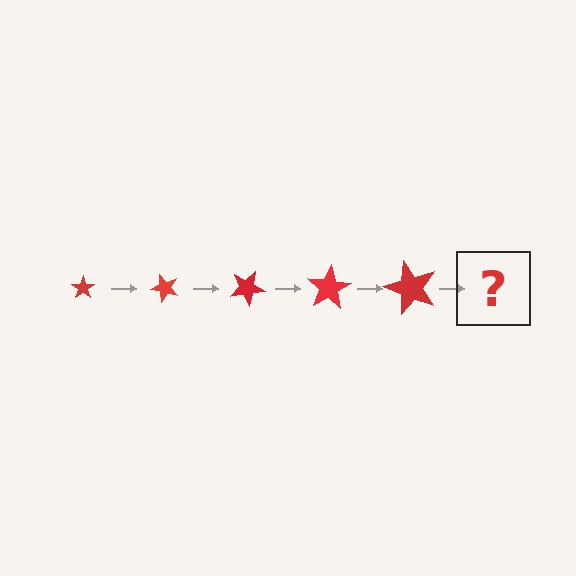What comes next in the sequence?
The next element should be a star, larger than the previous one and rotated 250 degrees from the start.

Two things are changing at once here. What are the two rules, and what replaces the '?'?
The two rules are that the star grows larger each step and it rotates 50 degrees each step. The '?' should be a star, larger than the previous one and rotated 250 degrees from the start.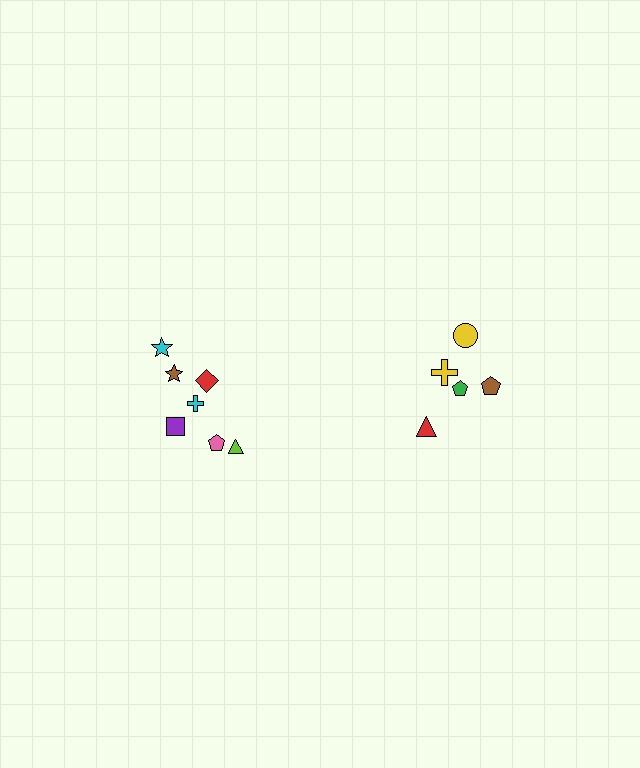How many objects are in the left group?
There are 7 objects.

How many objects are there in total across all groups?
There are 12 objects.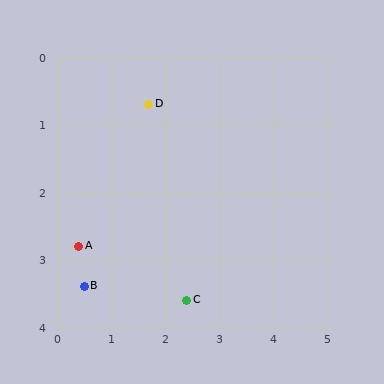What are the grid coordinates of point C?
Point C is at approximately (2.4, 3.6).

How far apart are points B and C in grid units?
Points B and C are about 1.9 grid units apart.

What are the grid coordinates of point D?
Point D is at approximately (1.7, 0.7).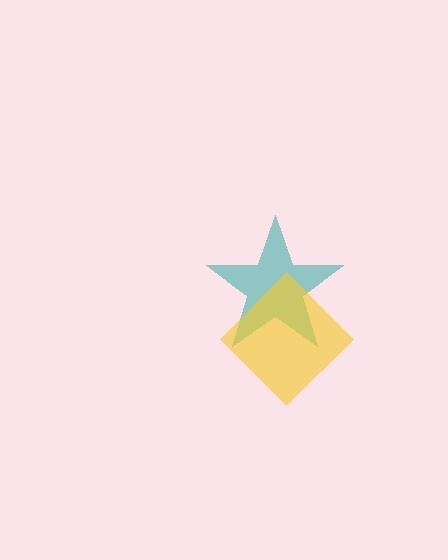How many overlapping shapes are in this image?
There are 2 overlapping shapes in the image.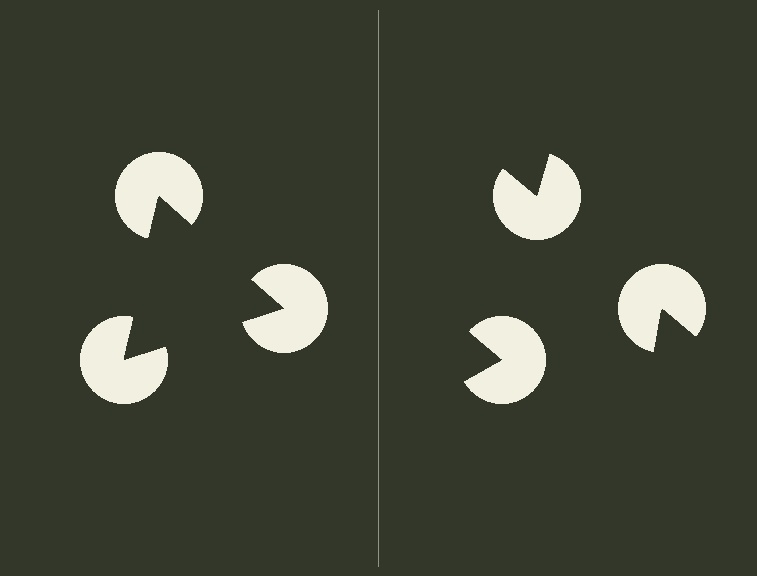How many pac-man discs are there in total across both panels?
6 — 3 on each side.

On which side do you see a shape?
An illusory triangle appears on the left side. On the right side the wedge cuts are rotated, so no coherent shape forms.